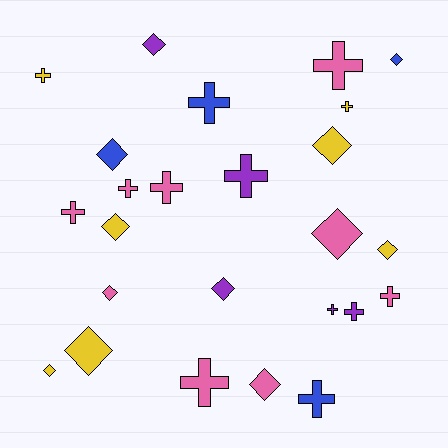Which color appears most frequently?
Pink, with 9 objects.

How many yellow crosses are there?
There are 2 yellow crosses.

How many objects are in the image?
There are 25 objects.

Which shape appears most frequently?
Cross, with 13 objects.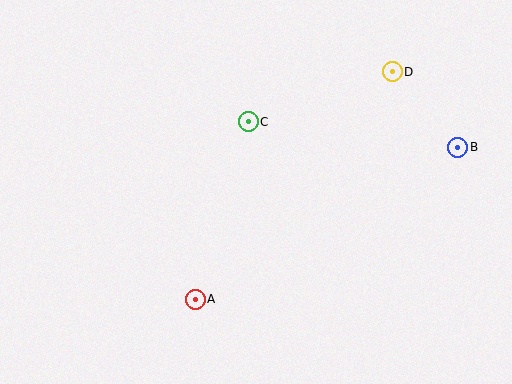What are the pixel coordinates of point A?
Point A is at (195, 299).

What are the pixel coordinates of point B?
Point B is at (458, 147).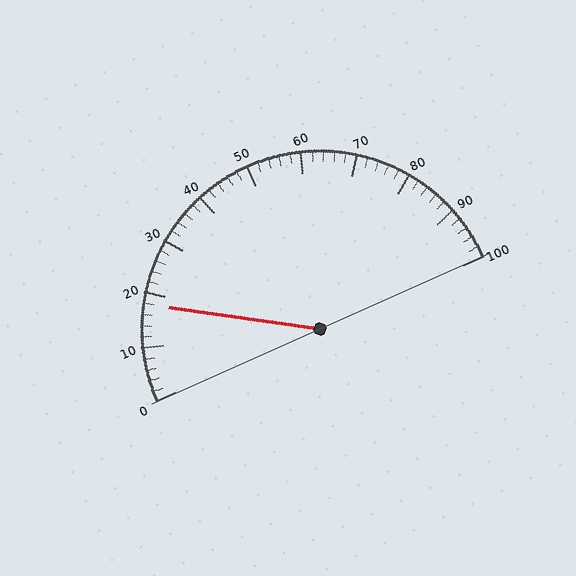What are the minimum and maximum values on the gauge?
The gauge ranges from 0 to 100.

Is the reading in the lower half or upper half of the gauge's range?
The reading is in the lower half of the range (0 to 100).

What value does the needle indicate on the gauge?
The needle indicates approximately 18.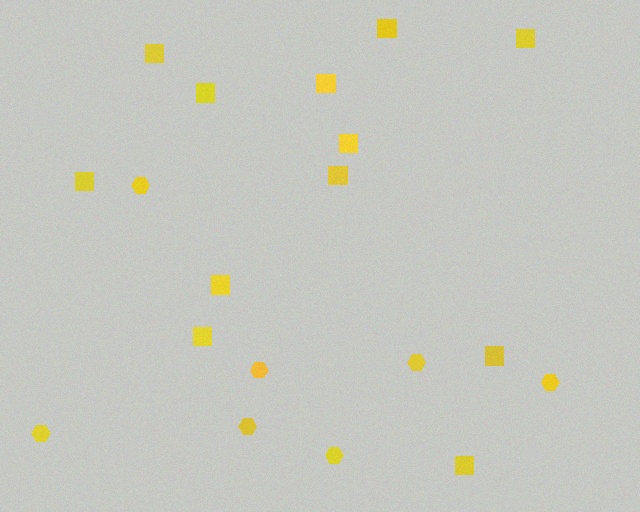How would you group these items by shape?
There are 2 groups: one group of squares (12) and one group of hexagons (7).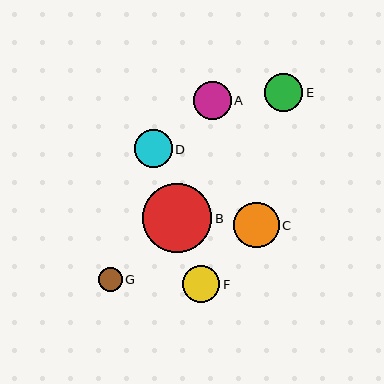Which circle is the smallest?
Circle G is the smallest with a size of approximately 24 pixels.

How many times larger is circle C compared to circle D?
Circle C is approximately 1.2 times the size of circle D.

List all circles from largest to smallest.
From largest to smallest: B, C, E, D, A, F, G.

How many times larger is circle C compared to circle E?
Circle C is approximately 1.2 times the size of circle E.